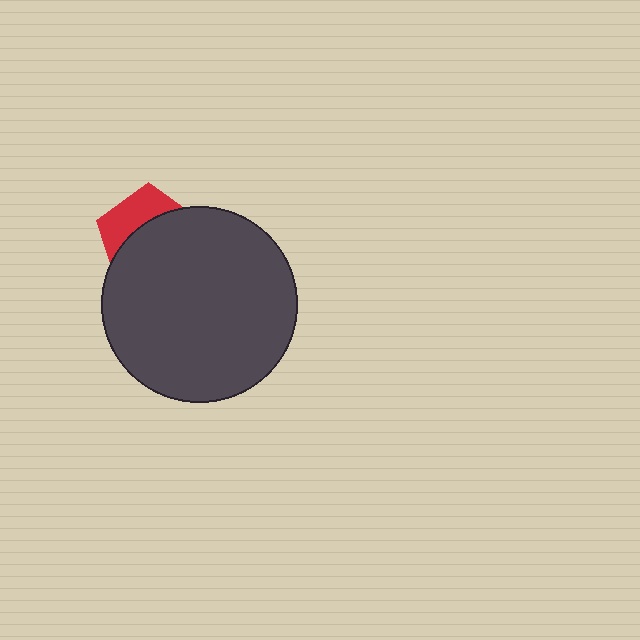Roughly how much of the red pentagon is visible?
A small part of it is visible (roughly 35%).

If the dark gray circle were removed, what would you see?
You would see the complete red pentagon.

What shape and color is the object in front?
The object in front is a dark gray circle.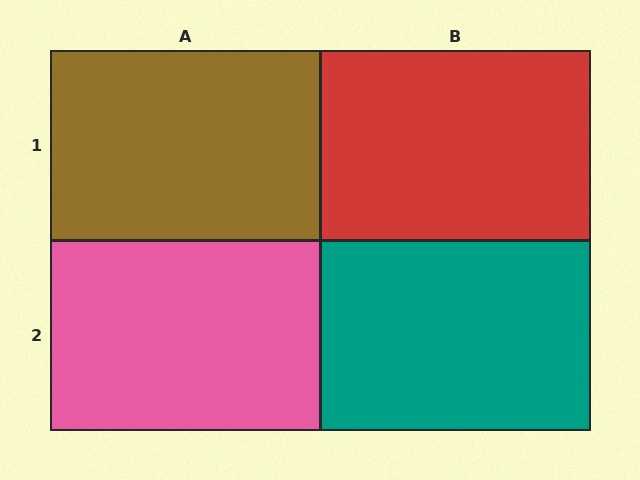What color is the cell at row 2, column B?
Teal.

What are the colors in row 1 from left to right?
Brown, red.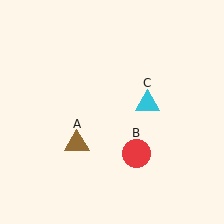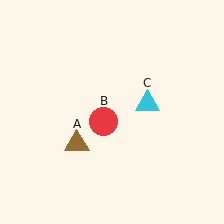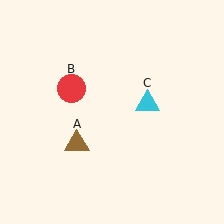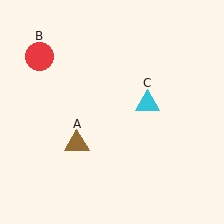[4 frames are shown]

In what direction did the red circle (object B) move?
The red circle (object B) moved up and to the left.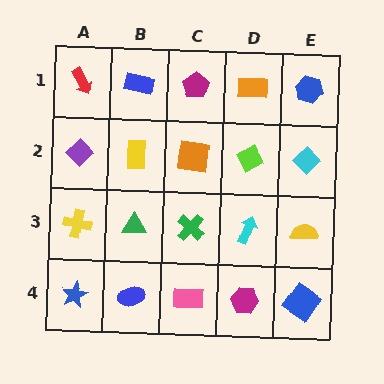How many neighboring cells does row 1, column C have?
3.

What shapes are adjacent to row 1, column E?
A cyan diamond (row 2, column E), an orange rectangle (row 1, column D).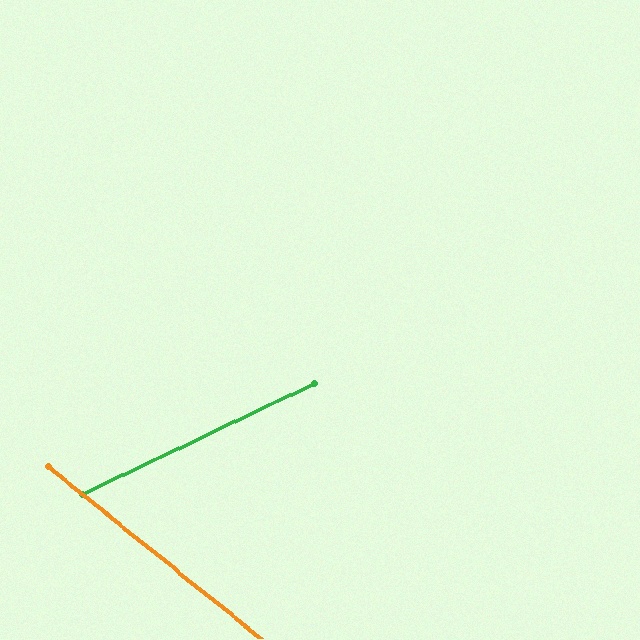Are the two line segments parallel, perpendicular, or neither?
Neither parallel nor perpendicular — they differ by about 64°.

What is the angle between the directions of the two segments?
Approximately 64 degrees.